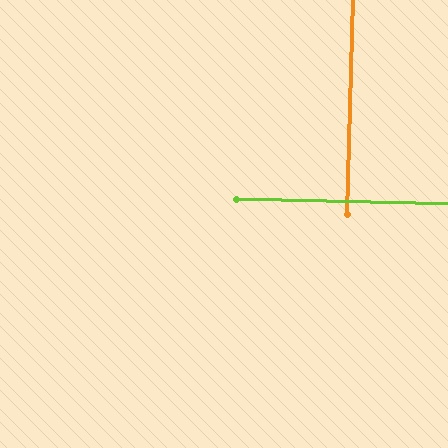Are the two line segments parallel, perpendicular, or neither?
Perpendicular — they meet at approximately 90°.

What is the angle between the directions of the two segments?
Approximately 90 degrees.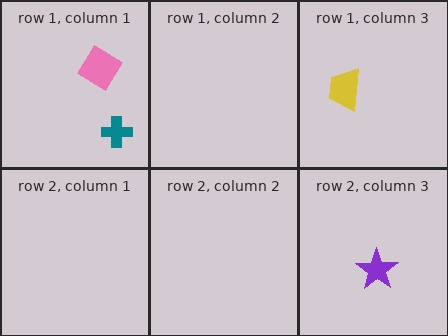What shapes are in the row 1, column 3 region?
The yellow trapezoid.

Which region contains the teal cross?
The row 1, column 1 region.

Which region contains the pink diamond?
The row 1, column 1 region.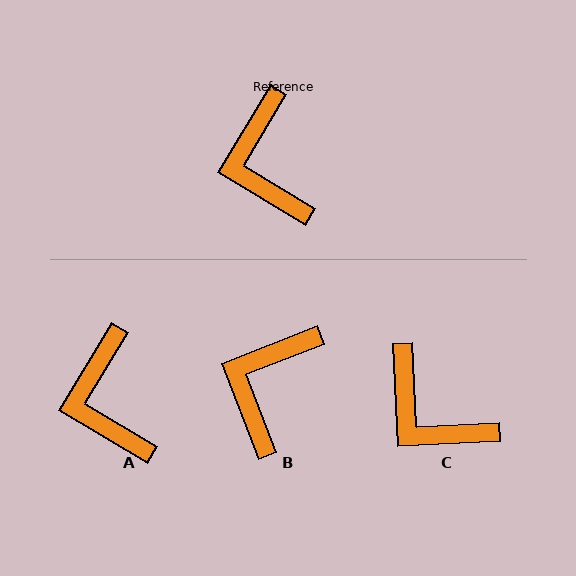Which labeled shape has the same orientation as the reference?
A.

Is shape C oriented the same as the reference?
No, it is off by about 34 degrees.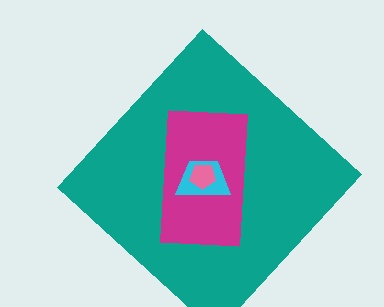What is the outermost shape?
The teal diamond.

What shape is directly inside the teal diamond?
The magenta rectangle.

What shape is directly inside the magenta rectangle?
The cyan trapezoid.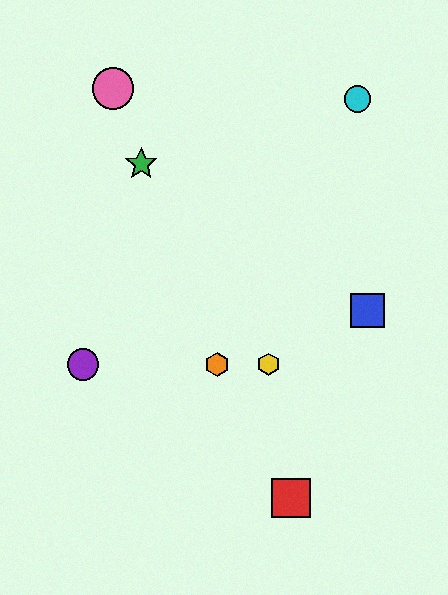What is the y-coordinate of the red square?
The red square is at y≈498.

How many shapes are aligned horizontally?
3 shapes (the yellow hexagon, the purple circle, the orange hexagon) are aligned horizontally.